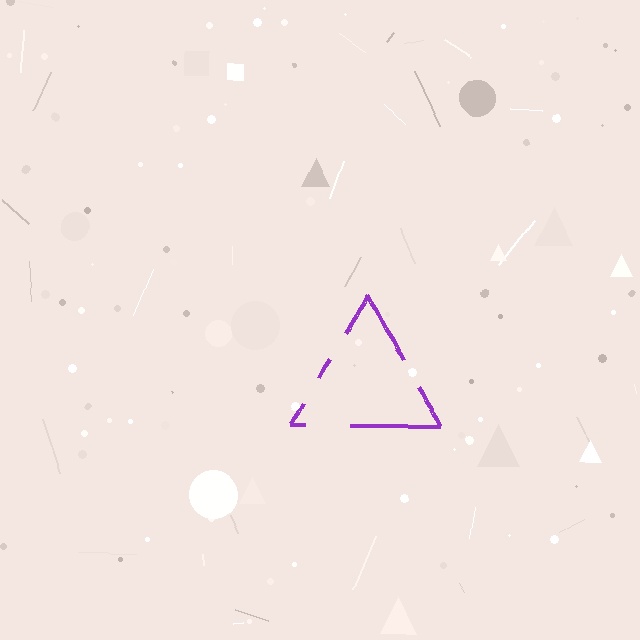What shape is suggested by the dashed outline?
The dashed outline suggests a triangle.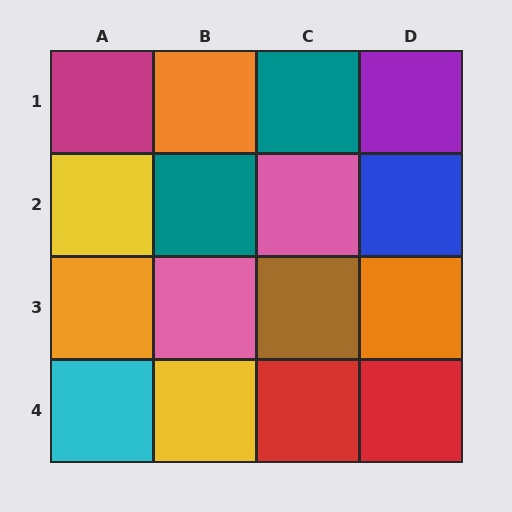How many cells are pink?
2 cells are pink.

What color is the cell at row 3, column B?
Pink.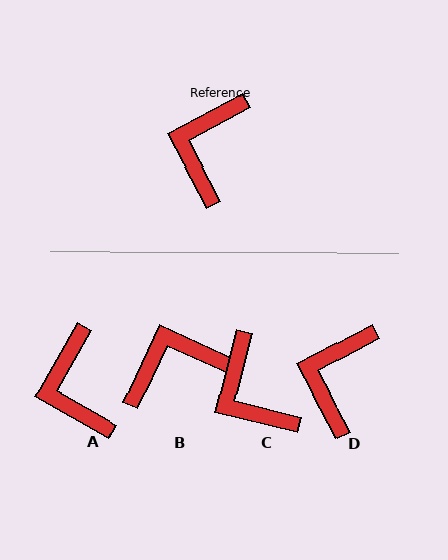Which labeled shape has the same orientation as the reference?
D.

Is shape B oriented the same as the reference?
No, it is off by about 53 degrees.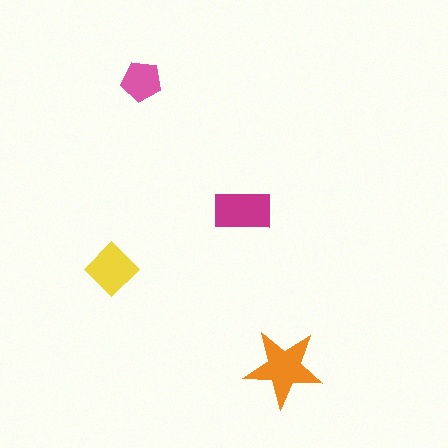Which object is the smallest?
The pink pentagon.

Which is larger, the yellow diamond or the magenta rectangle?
The magenta rectangle.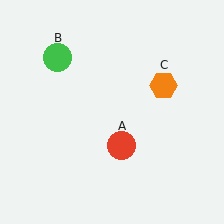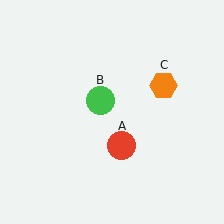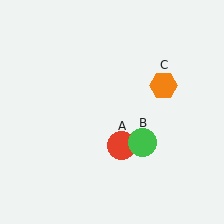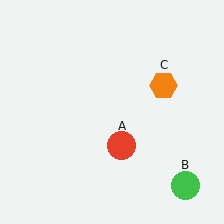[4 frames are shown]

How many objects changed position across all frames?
1 object changed position: green circle (object B).